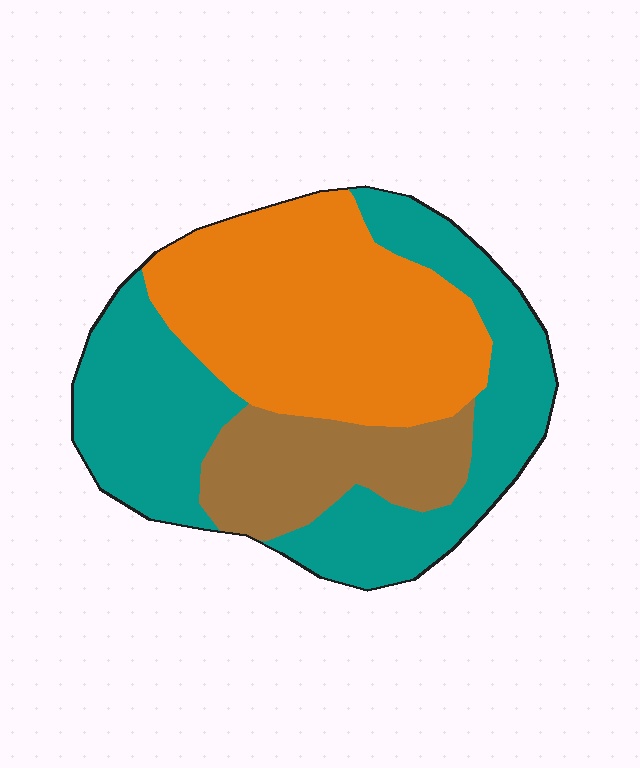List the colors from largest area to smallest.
From largest to smallest: teal, orange, brown.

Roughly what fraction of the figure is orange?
Orange covers around 40% of the figure.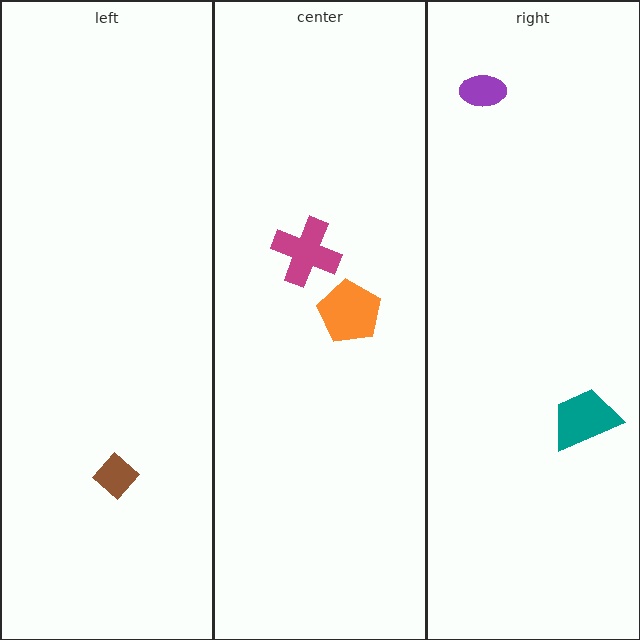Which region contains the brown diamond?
The left region.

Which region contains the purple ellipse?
The right region.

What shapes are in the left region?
The brown diamond.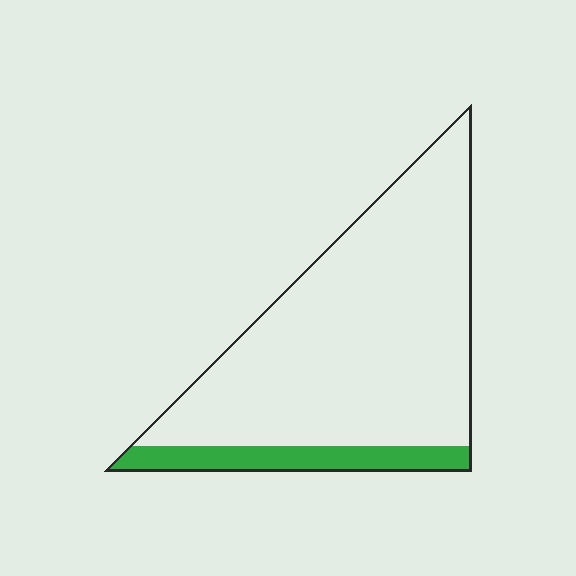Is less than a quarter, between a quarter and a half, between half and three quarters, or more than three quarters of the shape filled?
Less than a quarter.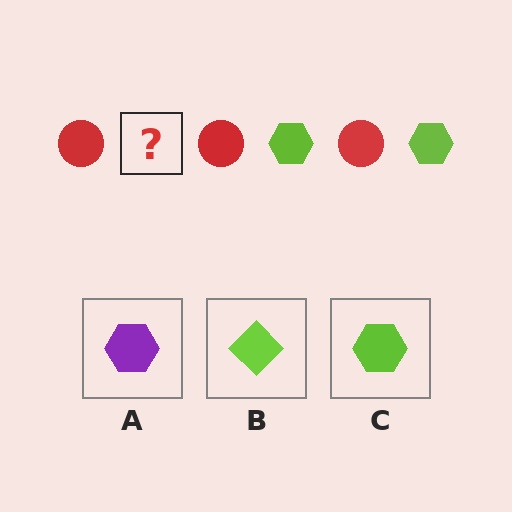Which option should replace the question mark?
Option C.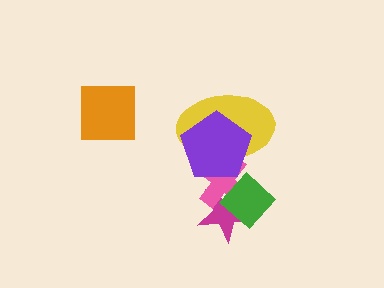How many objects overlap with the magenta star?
2 objects overlap with the magenta star.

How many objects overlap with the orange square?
0 objects overlap with the orange square.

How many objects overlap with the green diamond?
2 objects overlap with the green diamond.